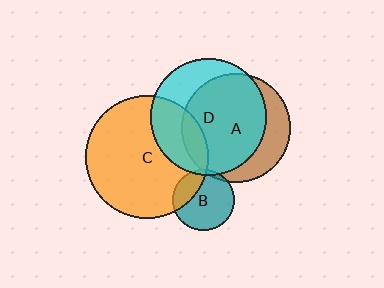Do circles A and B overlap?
Yes.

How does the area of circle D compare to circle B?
Approximately 3.6 times.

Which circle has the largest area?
Circle C (orange).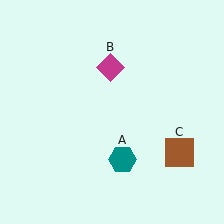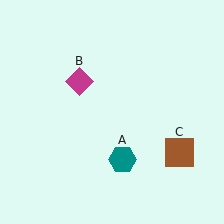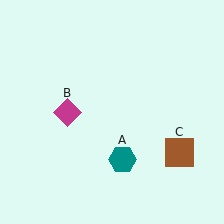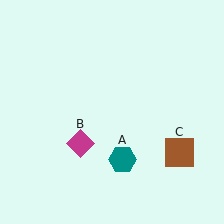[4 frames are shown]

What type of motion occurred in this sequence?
The magenta diamond (object B) rotated counterclockwise around the center of the scene.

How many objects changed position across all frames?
1 object changed position: magenta diamond (object B).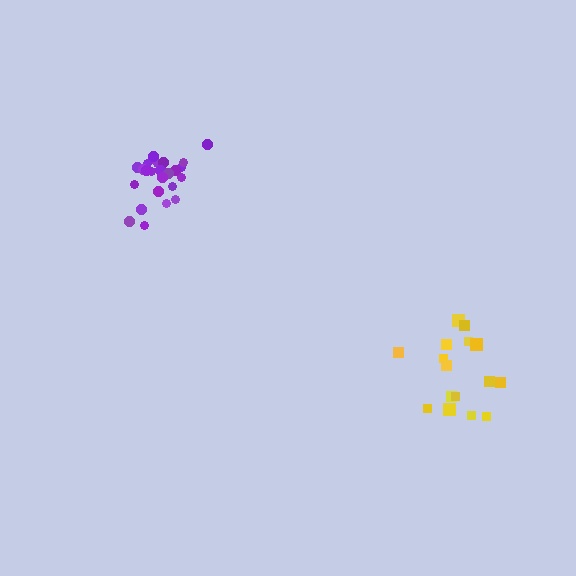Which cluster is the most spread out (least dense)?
Yellow.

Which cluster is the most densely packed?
Purple.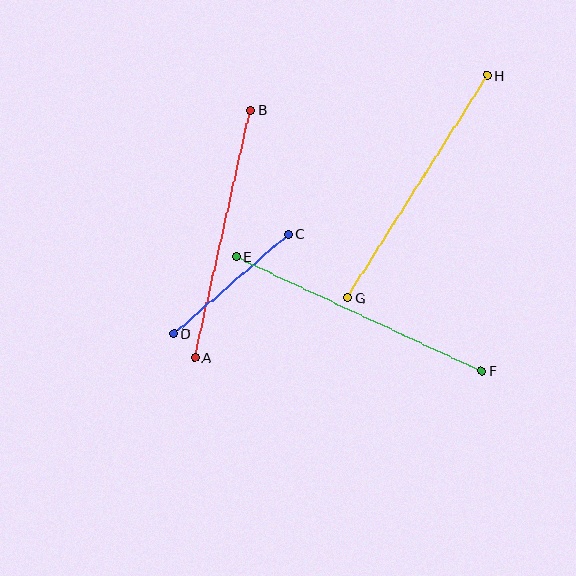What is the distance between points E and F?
The distance is approximately 271 pixels.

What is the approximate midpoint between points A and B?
The midpoint is at approximately (223, 234) pixels.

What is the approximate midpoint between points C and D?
The midpoint is at approximately (231, 284) pixels.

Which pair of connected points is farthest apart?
Points E and F are farthest apart.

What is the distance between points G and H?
The distance is approximately 263 pixels.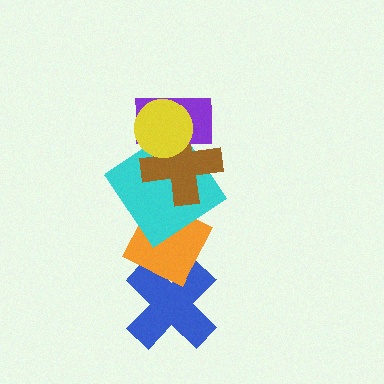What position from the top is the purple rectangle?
The purple rectangle is 2nd from the top.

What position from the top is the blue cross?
The blue cross is 6th from the top.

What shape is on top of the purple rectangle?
The yellow circle is on top of the purple rectangle.